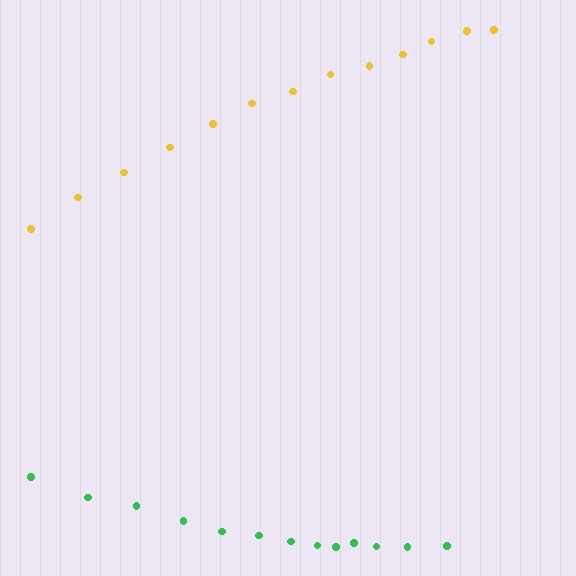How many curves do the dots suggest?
There are 2 distinct paths.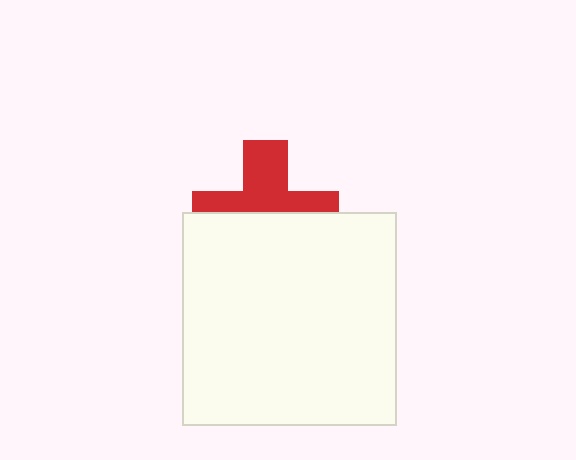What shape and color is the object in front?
The object in front is a white square.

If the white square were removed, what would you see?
You would see the complete red cross.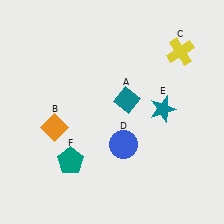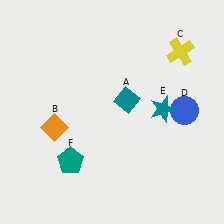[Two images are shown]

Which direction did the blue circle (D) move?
The blue circle (D) moved right.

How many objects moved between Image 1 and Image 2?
1 object moved between the two images.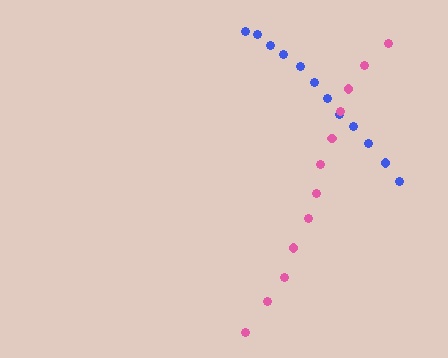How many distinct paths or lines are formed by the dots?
There are 2 distinct paths.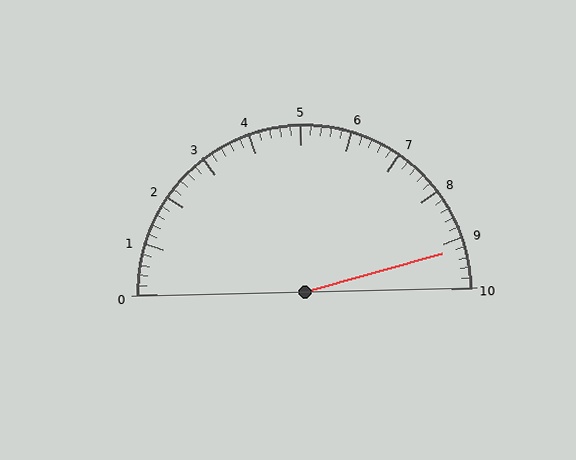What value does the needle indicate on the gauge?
The needle indicates approximately 9.2.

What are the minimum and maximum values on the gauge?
The gauge ranges from 0 to 10.